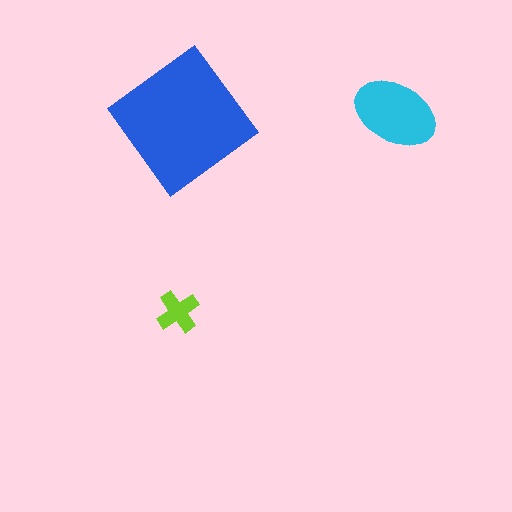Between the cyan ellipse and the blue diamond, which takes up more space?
The blue diamond.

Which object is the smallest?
The lime cross.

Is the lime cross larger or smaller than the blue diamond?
Smaller.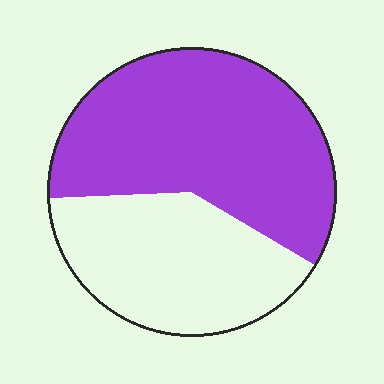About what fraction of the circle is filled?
About three fifths (3/5).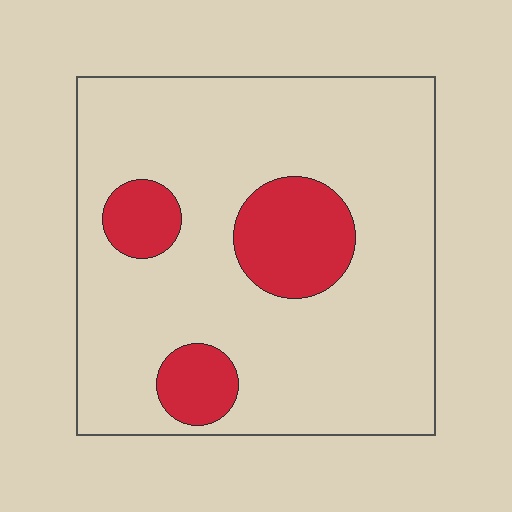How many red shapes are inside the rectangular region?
3.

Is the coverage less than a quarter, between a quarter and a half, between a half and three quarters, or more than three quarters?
Less than a quarter.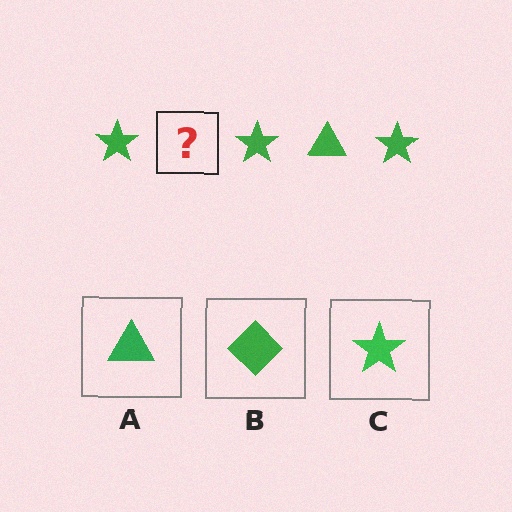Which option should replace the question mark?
Option A.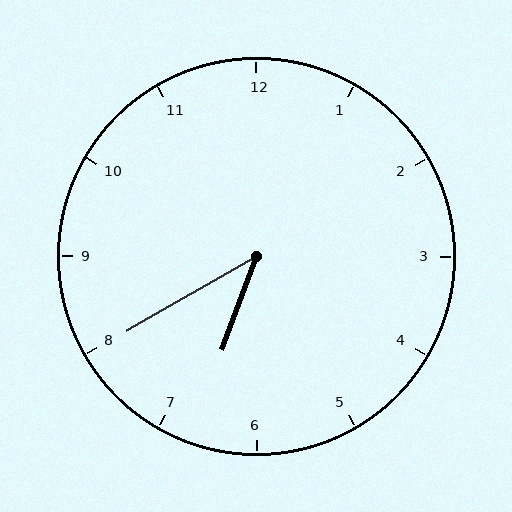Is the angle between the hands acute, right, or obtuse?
It is acute.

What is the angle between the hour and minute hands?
Approximately 40 degrees.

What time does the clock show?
6:40.